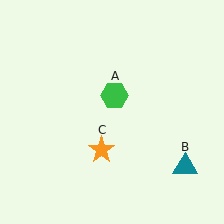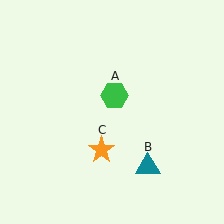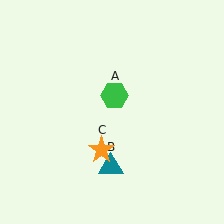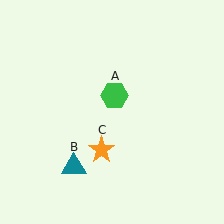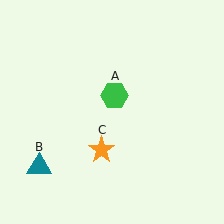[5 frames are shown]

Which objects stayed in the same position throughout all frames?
Green hexagon (object A) and orange star (object C) remained stationary.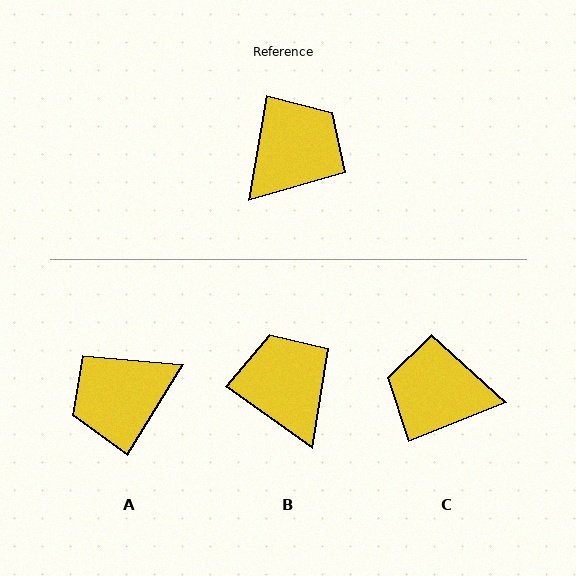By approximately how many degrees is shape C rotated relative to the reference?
Approximately 122 degrees counter-clockwise.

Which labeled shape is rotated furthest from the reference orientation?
A, about 158 degrees away.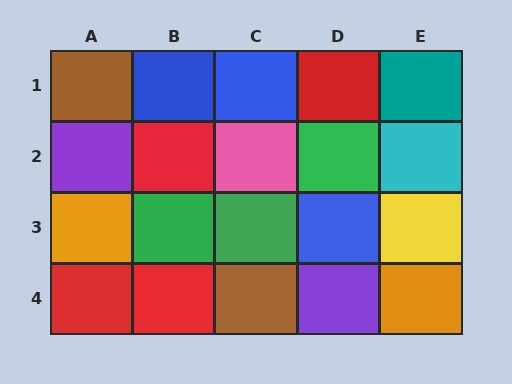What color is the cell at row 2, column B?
Red.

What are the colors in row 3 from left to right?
Orange, green, green, blue, yellow.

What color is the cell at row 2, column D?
Green.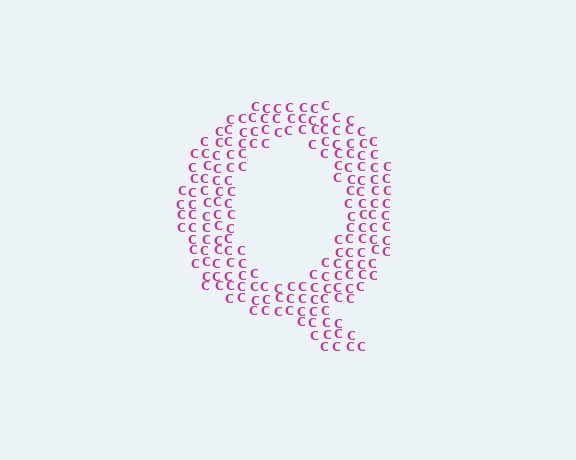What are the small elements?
The small elements are letter C's.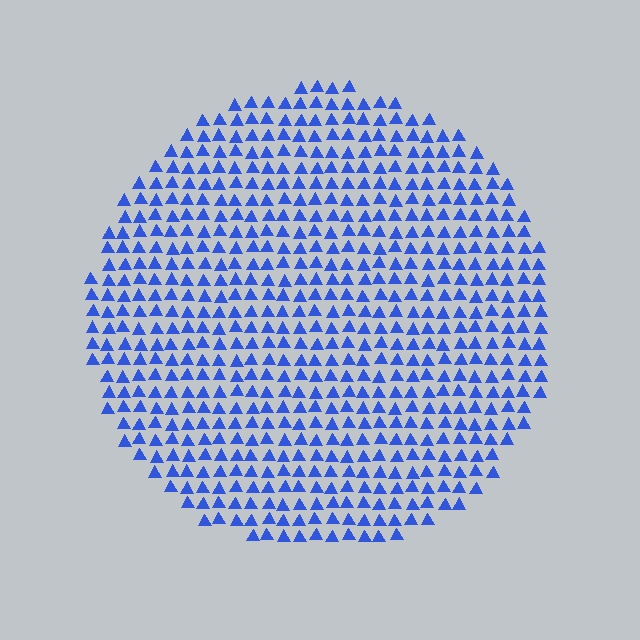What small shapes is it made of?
It is made of small triangles.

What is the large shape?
The large shape is a circle.